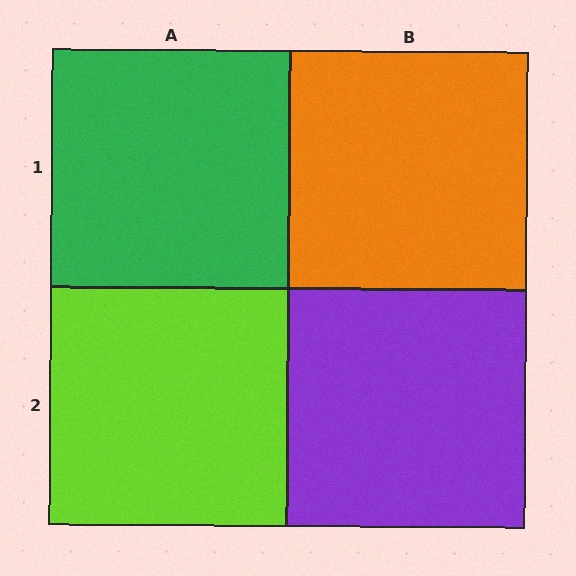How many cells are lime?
1 cell is lime.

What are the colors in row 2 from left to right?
Lime, purple.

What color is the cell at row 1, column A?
Green.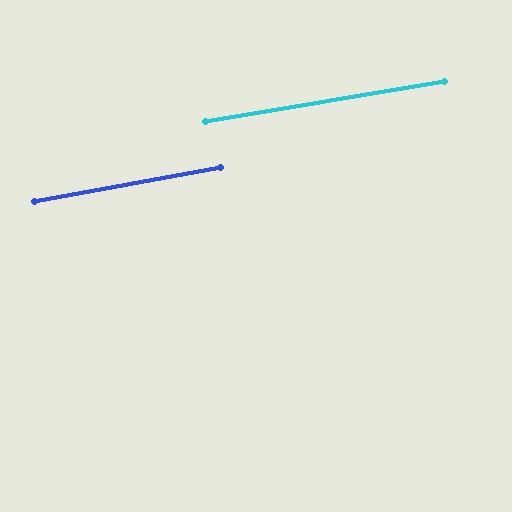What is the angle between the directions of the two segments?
Approximately 1 degree.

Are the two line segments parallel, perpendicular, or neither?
Parallel — their directions differ by only 0.8°.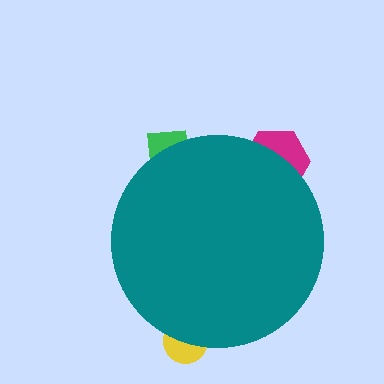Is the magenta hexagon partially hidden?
Yes, the magenta hexagon is partially hidden behind the teal circle.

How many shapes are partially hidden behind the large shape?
3 shapes are partially hidden.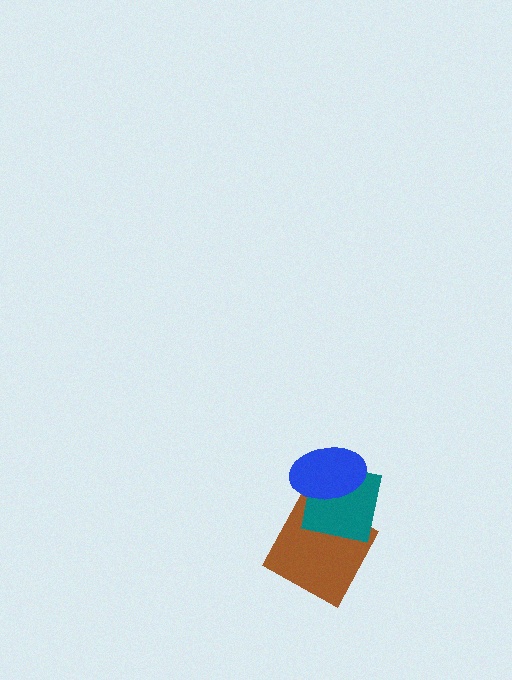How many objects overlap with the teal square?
2 objects overlap with the teal square.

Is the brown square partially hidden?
Yes, it is partially covered by another shape.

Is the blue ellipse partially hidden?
No, no other shape covers it.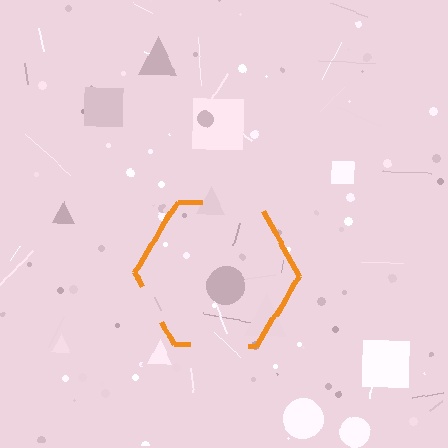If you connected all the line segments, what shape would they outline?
They would outline a hexagon.